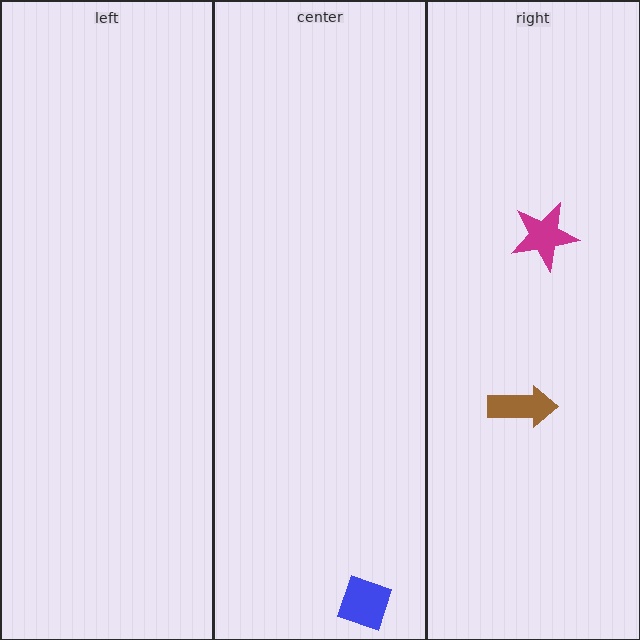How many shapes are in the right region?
2.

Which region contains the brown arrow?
The right region.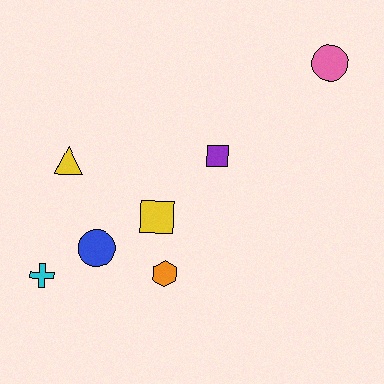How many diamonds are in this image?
There are no diamonds.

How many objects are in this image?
There are 7 objects.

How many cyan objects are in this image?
There is 1 cyan object.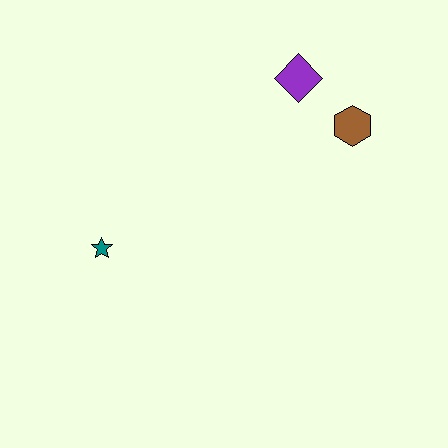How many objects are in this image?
There are 3 objects.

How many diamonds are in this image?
There is 1 diamond.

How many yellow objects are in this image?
There are no yellow objects.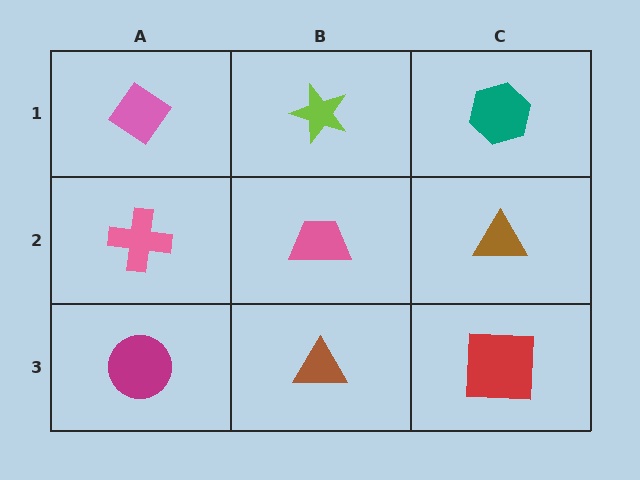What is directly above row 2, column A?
A pink diamond.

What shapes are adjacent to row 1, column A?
A pink cross (row 2, column A), a lime star (row 1, column B).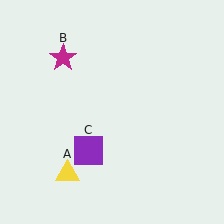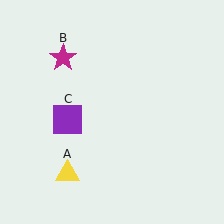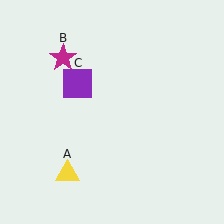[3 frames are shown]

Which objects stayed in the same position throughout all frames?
Yellow triangle (object A) and magenta star (object B) remained stationary.